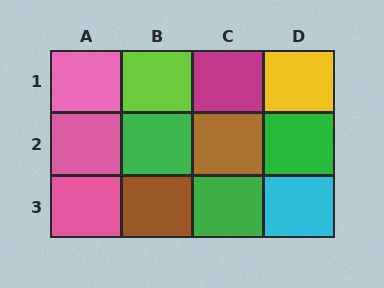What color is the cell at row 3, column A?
Pink.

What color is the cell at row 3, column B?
Brown.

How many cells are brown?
2 cells are brown.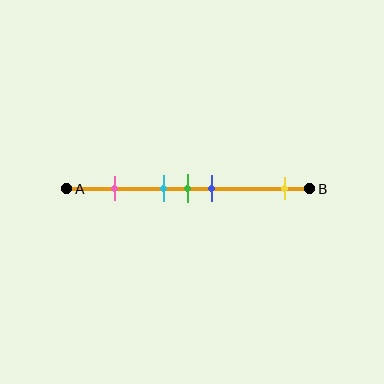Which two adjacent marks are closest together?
The cyan and green marks are the closest adjacent pair.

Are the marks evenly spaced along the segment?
No, the marks are not evenly spaced.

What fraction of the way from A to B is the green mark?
The green mark is approximately 50% (0.5) of the way from A to B.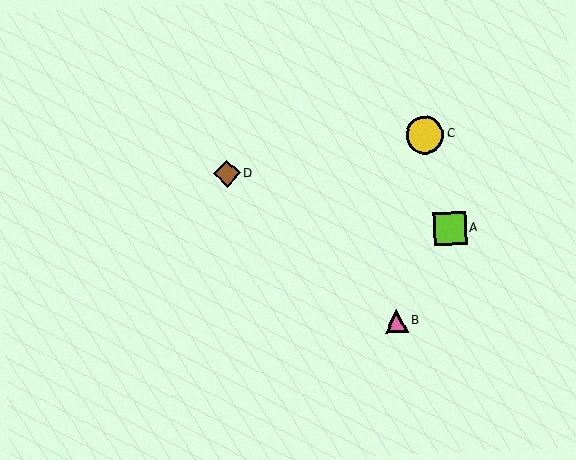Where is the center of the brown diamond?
The center of the brown diamond is at (227, 174).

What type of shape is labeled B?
Shape B is a pink triangle.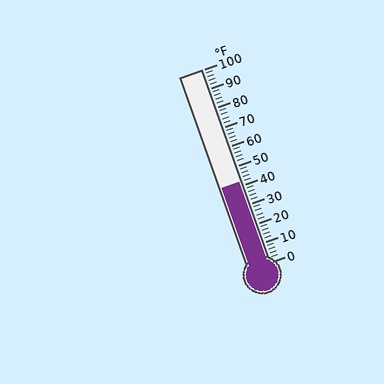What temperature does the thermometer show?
The thermometer shows approximately 42°F.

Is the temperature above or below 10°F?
The temperature is above 10°F.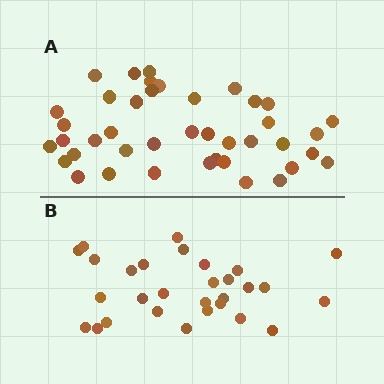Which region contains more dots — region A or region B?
Region A (the top region) has more dots.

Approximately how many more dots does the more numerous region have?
Region A has roughly 12 or so more dots than region B.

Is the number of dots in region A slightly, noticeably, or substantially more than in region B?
Region A has noticeably more, but not dramatically so. The ratio is roughly 1.4 to 1.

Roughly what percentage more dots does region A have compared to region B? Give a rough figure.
About 40% more.